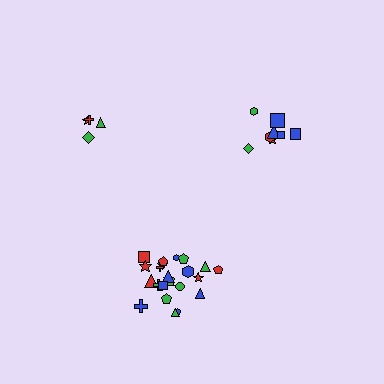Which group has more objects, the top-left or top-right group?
The top-right group.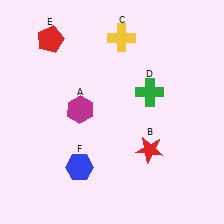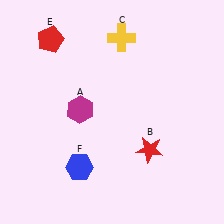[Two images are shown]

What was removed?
The green cross (D) was removed in Image 2.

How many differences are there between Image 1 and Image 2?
There is 1 difference between the two images.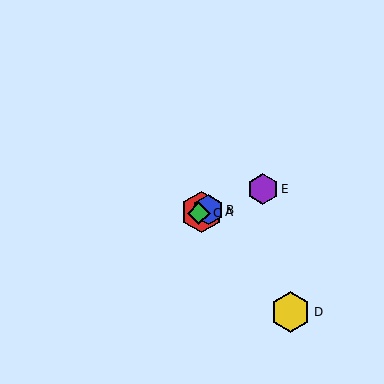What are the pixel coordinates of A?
Object A is at (201, 212).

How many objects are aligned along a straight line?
4 objects (A, B, C, E) are aligned along a straight line.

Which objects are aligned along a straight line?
Objects A, B, C, E are aligned along a straight line.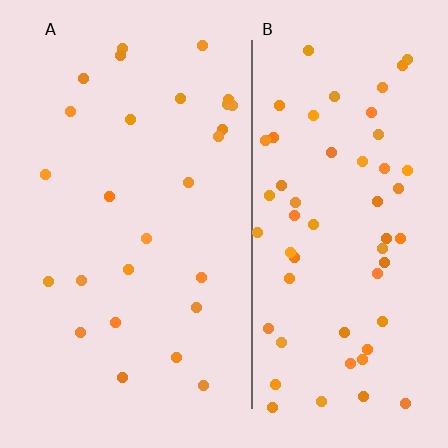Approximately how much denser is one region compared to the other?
Approximately 2.3× — region B over region A.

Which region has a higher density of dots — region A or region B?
B (the right).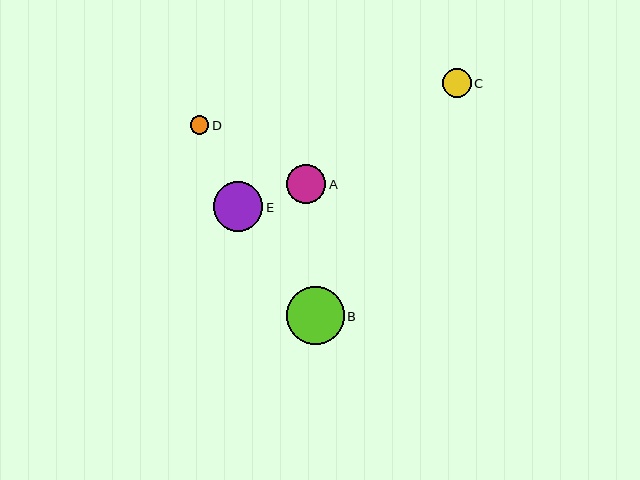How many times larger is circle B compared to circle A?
Circle B is approximately 1.5 times the size of circle A.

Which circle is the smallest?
Circle D is the smallest with a size of approximately 18 pixels.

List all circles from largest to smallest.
From largest to smallest: B, E, A, C, D.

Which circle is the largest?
Circle B is the largest with a size of approximately 58 pixels.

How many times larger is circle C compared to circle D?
Circle C is approximately 1.6 times the size of circle D.